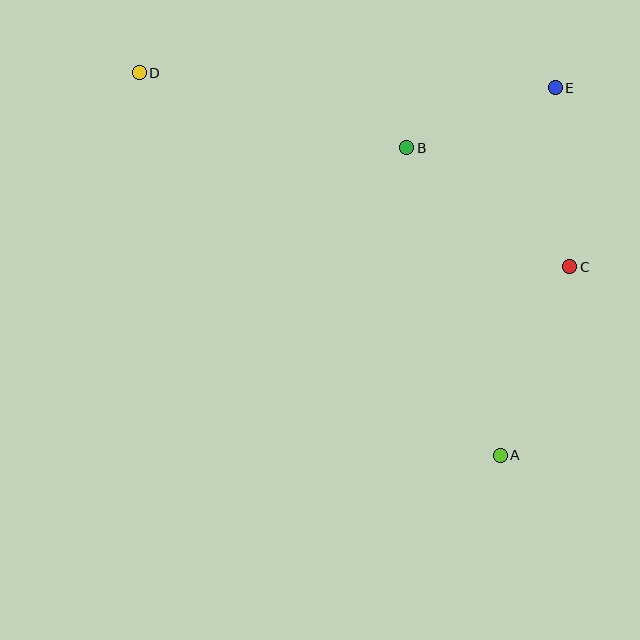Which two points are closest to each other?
Points B and E are closest to each other.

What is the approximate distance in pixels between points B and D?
The distance between B and D is approximately 278 pixels.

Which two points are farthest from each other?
Points A and D are farthest from each other.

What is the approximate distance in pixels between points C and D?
The distance between C and D is approximately 472 pixels.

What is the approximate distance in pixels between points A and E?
The distance between A and E is approximately 372 pixels.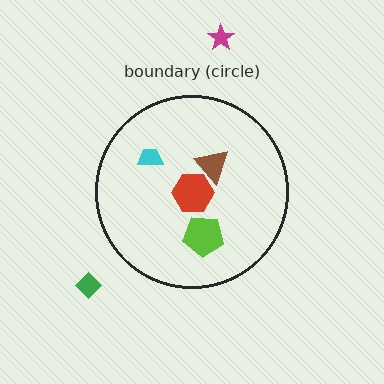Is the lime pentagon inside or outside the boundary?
Inside.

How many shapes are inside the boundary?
4 inside, 2 outside.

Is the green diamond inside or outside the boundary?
Outside.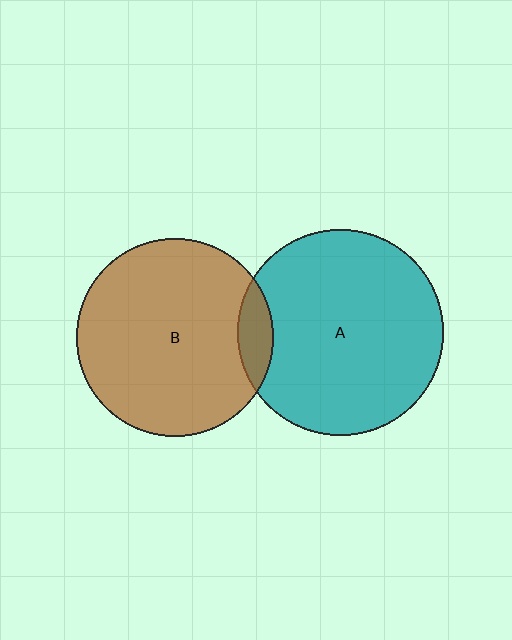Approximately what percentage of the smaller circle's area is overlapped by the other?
Approximately 10%.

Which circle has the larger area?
Circle A (teal).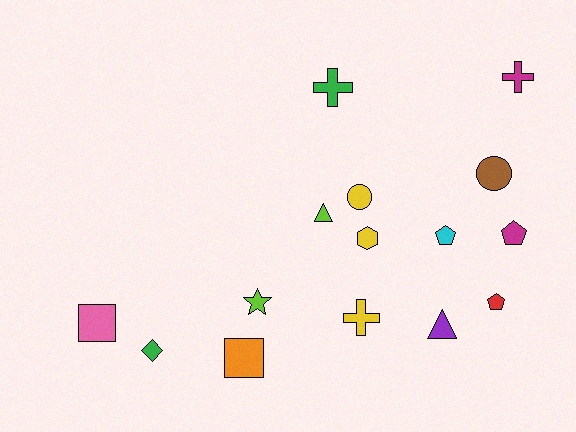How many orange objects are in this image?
There is 1 orange object.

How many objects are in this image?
There are 15 objects.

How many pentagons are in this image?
There are 3 pentagons.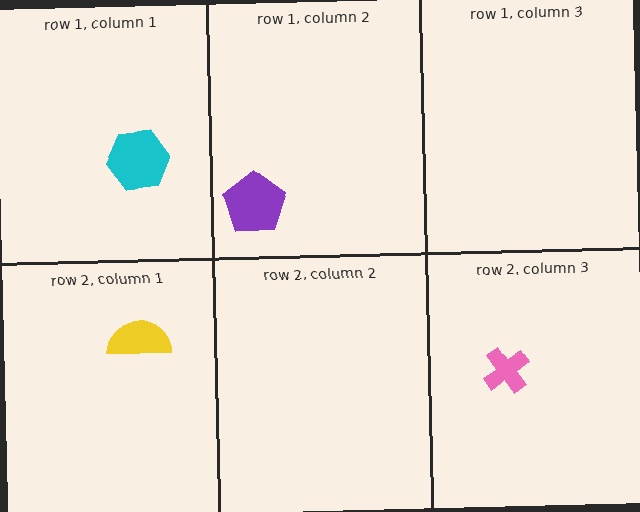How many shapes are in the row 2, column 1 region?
1.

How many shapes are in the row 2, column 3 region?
1.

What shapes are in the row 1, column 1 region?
The cyan hexagon.